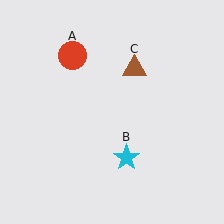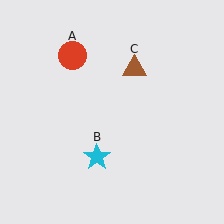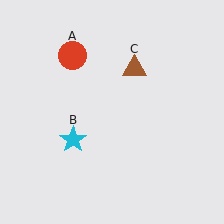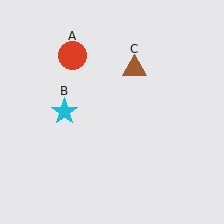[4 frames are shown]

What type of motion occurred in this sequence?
The cyan star (object B) rotated clockwise around the center of the scene.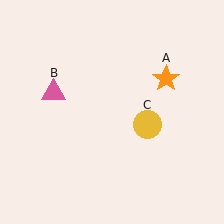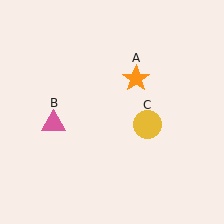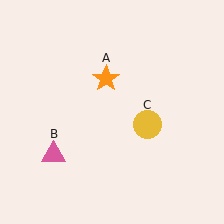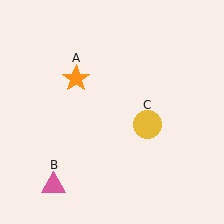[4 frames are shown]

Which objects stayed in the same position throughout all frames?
Yellow circle (object C) remained stationary.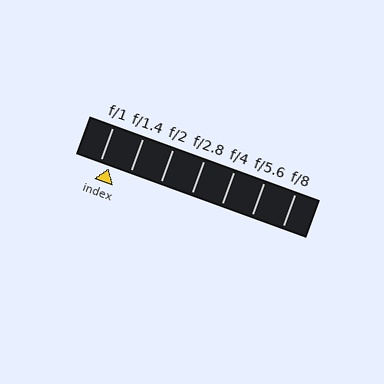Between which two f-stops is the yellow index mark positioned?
The index mark is between f/1 and f/1.4.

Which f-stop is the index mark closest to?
The index mark is closest to f/1.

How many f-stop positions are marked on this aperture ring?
There are 7 f-stop positions marked.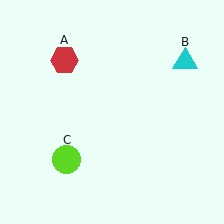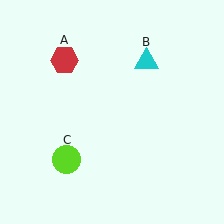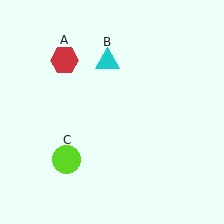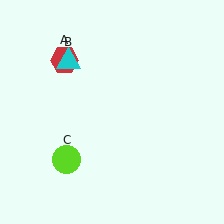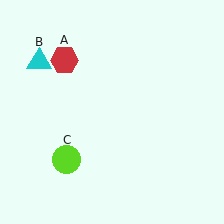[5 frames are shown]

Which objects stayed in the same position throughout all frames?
Red hexagon (object A) and lime circle (object C) remained stationary.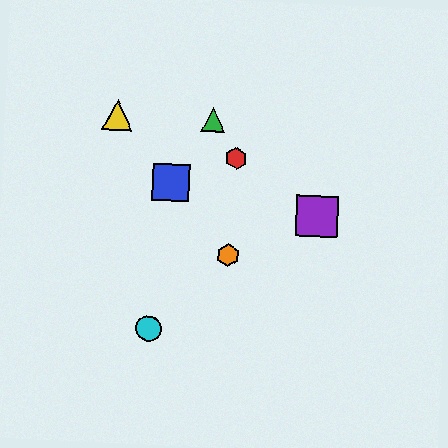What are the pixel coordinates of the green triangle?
The green triangle is at (213, 120).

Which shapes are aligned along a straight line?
The blue square, the yellow triangle, the orange hexagon are aligned along a straight line.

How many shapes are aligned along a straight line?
3 shapes (the blue square, the yellow triangle, the orange hexagon) are aligned along a straight line.